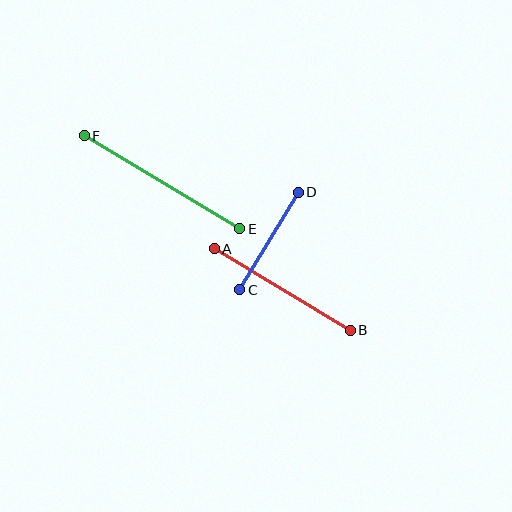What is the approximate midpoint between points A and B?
The midpoint is at approximately (282, 289) pixels.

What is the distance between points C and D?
The distance is approximately 114 pixels.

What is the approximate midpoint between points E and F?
The midpoint is at approximately (162, 182) pixels.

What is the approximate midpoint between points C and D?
The midpoint is at approximately (269, 241) pixels.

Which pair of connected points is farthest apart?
Points E and F are farthest apart.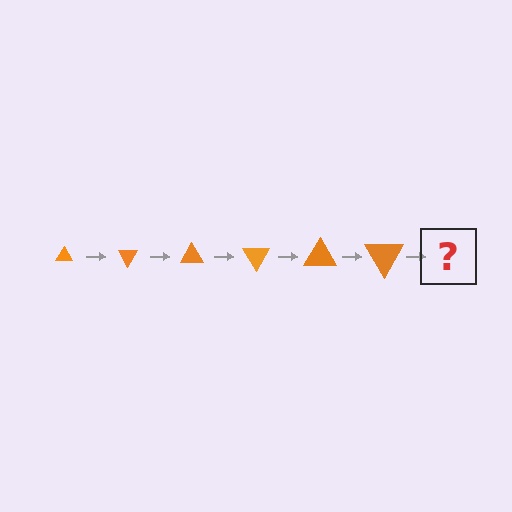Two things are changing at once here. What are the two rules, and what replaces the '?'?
The two rules are that the triangle grows larger each step and it rotates 60 degrees each step. The '?' should be a triangle, larger than the previous one and rotated 360 degrees from the start.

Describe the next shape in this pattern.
It should be a triangle, larger than the previous one and rotated 360 degrees from the start.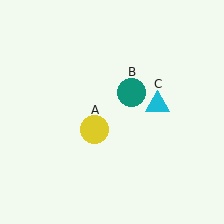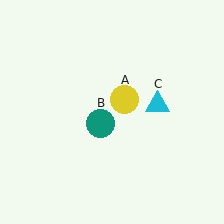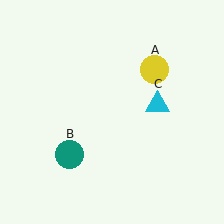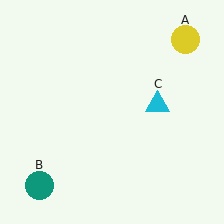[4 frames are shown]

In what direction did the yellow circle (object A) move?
The yellow circle (object A) moved up and to the right.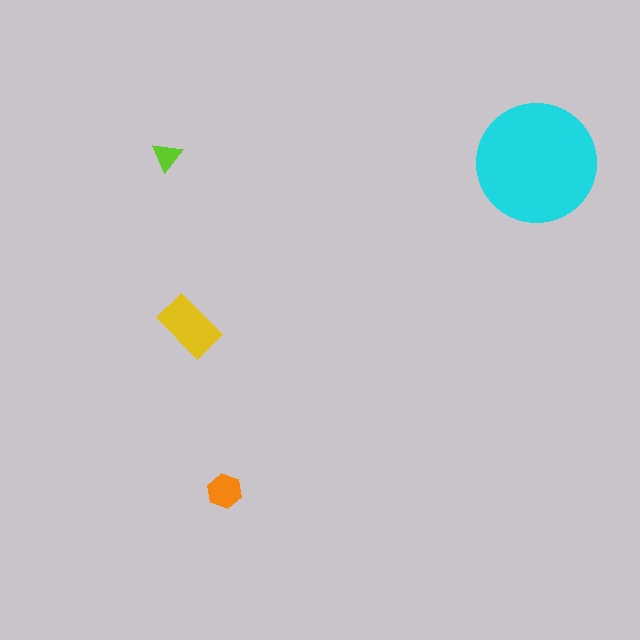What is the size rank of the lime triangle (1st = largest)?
4th.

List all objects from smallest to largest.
The lime triangle, the orange hexagon, the yellow rectangle, the cyan circle.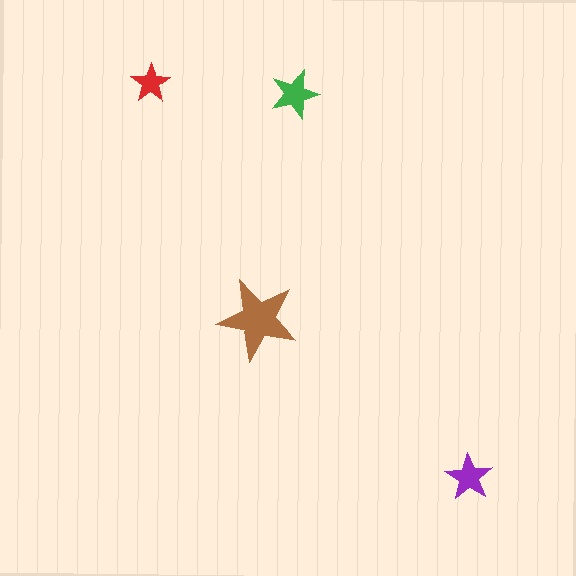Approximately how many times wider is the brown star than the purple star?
About 1.5 times wider.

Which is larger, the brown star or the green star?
The brown one.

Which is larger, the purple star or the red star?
The purple one.